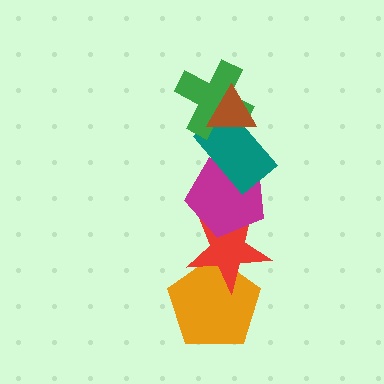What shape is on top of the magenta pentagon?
The teal rectangle is on top of the magenta pentagon.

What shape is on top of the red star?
The magenta pentagon is on top of the red star.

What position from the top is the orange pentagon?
The orange pentagon is 6th from the top.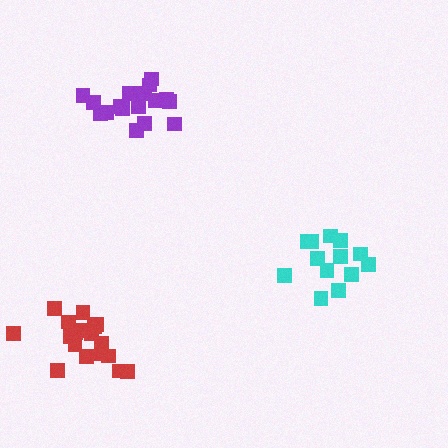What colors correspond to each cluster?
The clusters are colored: purple, red, cyan.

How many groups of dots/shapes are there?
There are 3 groups.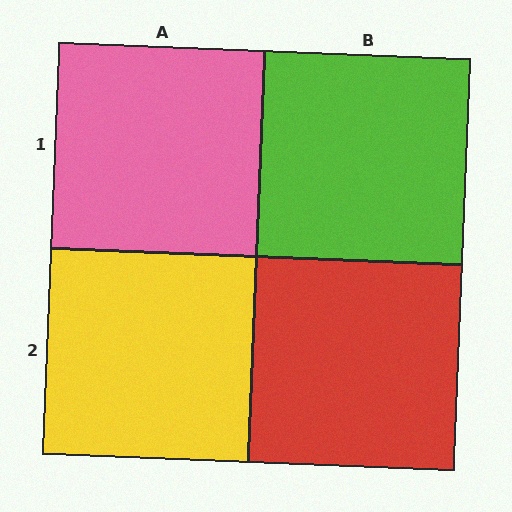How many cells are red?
1 cell is red.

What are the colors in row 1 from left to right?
Pink, lime.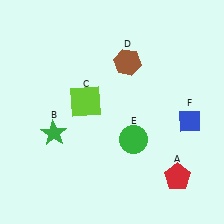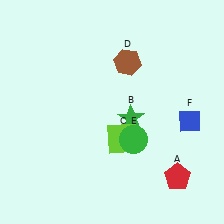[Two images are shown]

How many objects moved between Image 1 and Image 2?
2 objects moved between the two images.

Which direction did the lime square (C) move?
The lime square (C) moved right.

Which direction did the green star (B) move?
The green star (B) moved right.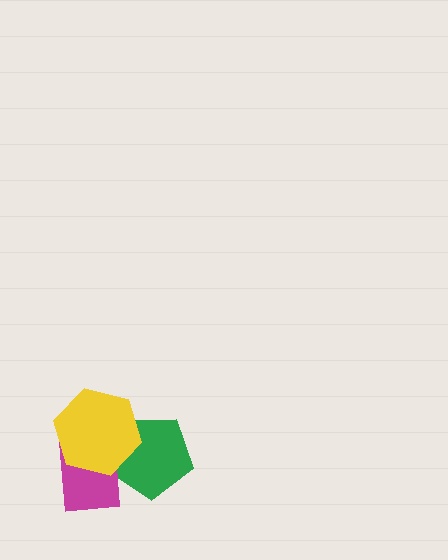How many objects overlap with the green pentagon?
2 objects overlap with the green pentagon.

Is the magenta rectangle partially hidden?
Yes, it is partially covered by another shape.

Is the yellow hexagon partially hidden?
No, no other shape covers it.